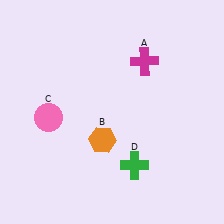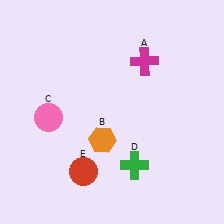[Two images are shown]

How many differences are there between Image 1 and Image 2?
There is 1 difference between the two images.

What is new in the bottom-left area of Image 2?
A red circle (E) was added in the bottom-left area of Image 2.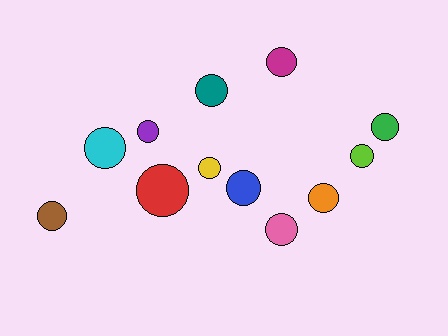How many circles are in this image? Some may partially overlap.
There are 12 circles.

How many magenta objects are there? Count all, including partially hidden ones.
There is 1 magenta object.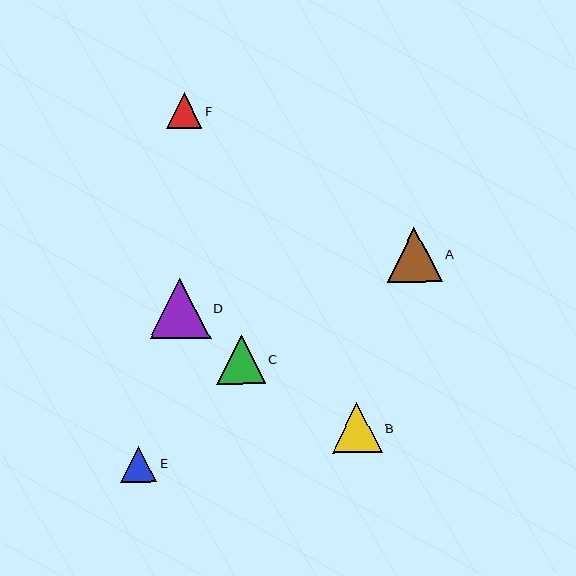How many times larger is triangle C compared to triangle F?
Triangle C is approximately 1.4 times the size of triangle F.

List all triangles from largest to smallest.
From largest to smallest: D, A, B, C, E, F.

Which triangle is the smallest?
Triangle F is the smallest with a size of approximately 35 pixels.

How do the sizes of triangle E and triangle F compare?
Triangle E and triangle F are approximately the same size.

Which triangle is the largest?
Triangle D is the largest with a size of approximately 60 pixels.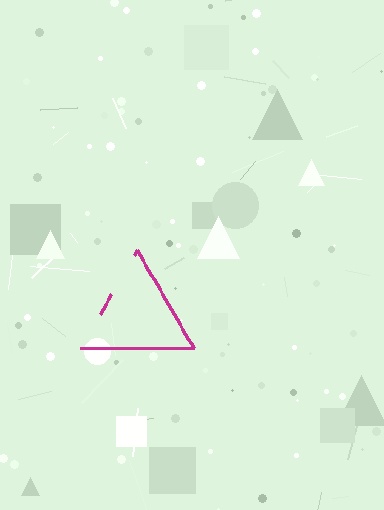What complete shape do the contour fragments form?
The contour fragments form a triangle.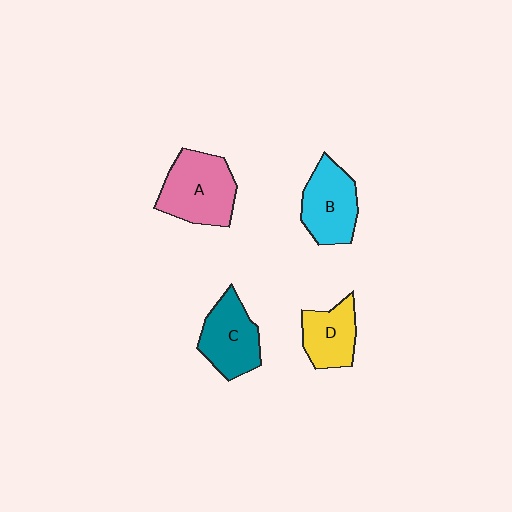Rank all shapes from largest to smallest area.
From largest to smallest: A (pink), B (cyan), C (teal), D (yellow).